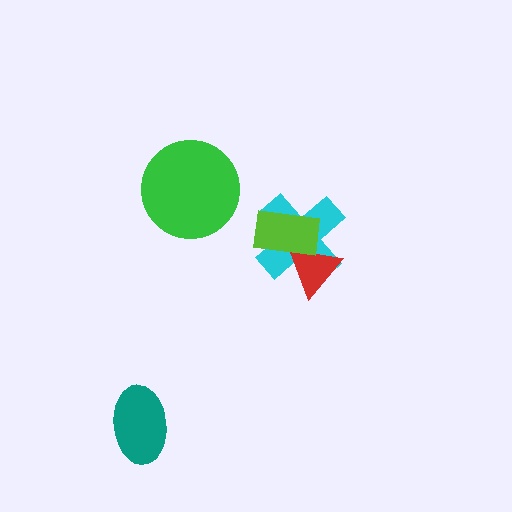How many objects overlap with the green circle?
0 objects overlap with the green circle.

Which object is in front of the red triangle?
The lime rectangle is in front of the red triangle.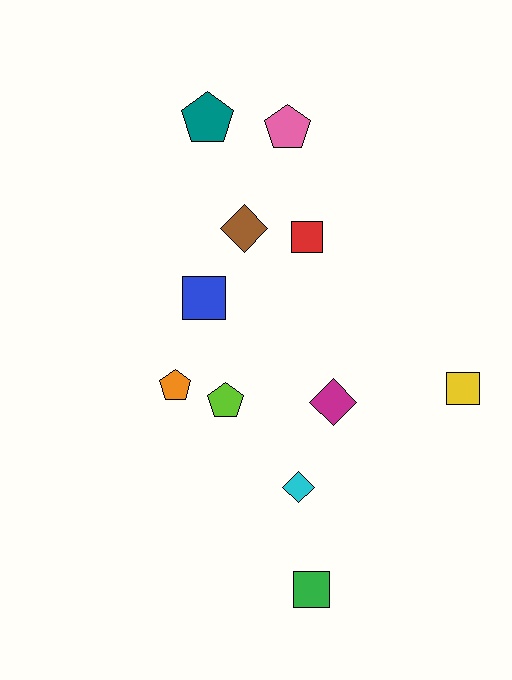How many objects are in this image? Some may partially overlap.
There are 11 objects.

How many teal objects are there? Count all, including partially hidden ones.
There is 1 teal object.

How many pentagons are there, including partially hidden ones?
There are 4 pentagons.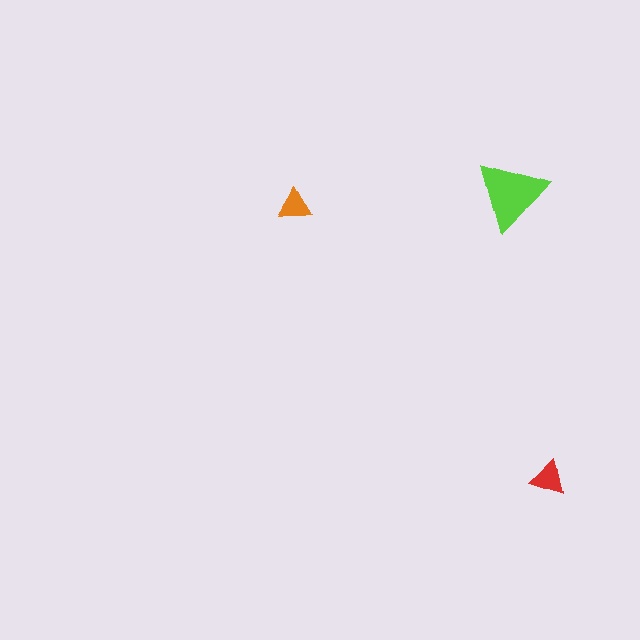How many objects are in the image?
There are 3 objects in the image.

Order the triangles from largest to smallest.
the lime one, the red one, the orange one.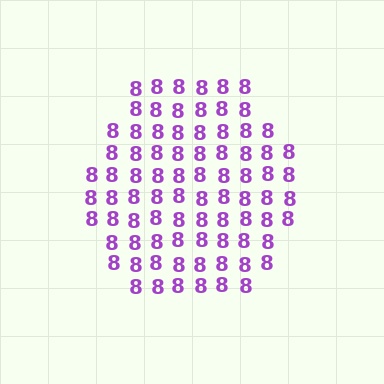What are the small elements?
The small elements are digit 8's.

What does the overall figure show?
The overall figure shows a hexagon.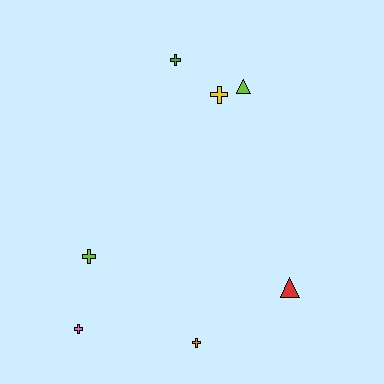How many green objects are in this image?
There is 1 green object.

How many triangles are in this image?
There are 2 triangles.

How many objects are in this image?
There are 7 objects.